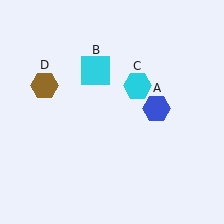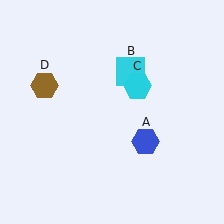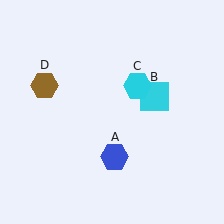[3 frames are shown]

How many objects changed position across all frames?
2 objects changed position: blue hexagon (object A), cyan square (object B).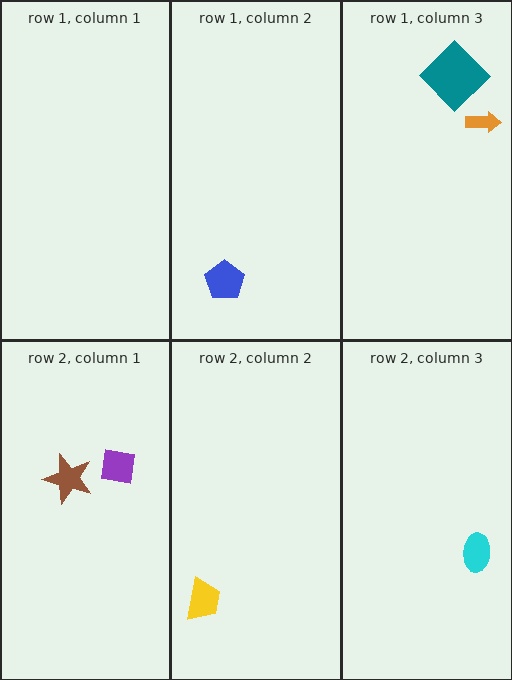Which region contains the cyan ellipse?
The row 2, column 3 region.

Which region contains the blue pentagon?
The row 1, column 2 region.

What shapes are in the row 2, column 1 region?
The purple square, the brown star.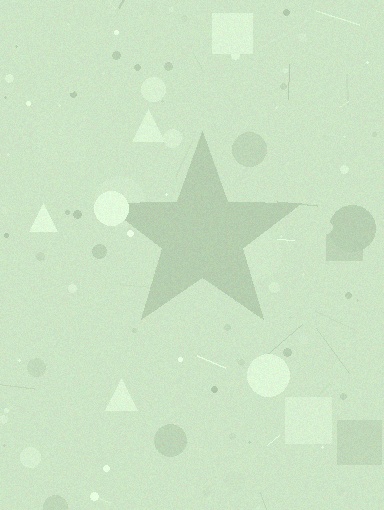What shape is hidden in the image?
A star is hidden in the image.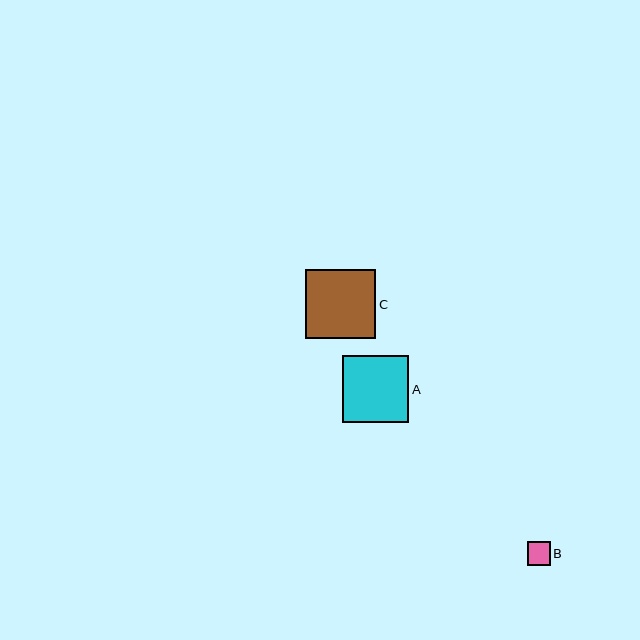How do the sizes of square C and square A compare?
Square C and square A are approximately the same size.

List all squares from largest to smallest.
From largest to smallest: C, A, B.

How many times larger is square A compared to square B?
Square A is approximately 2.9 times the size of square B.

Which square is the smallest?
Square B is the smallest with a size of approximately 23 pixels.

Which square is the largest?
Square C is the largest with a size of approximately 70 pixels.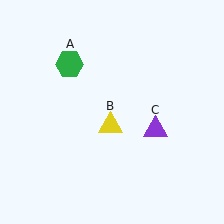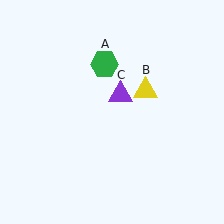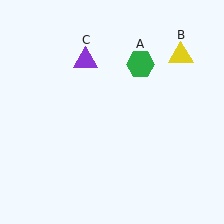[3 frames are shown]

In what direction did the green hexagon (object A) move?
The green hexagon (object A) moved right.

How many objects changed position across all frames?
3 objects changed position: green hexagon (object A), yellow triangle (object B), purple triangle (object C).